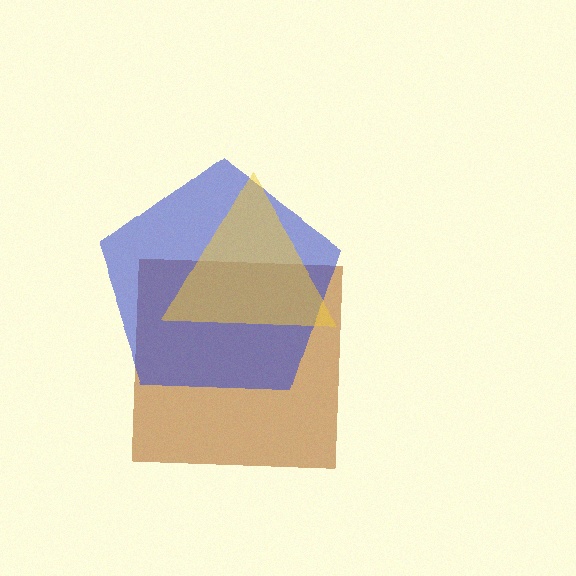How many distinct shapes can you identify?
There are 3 distinct shapes: a brown square, a blue pentagon, a yellow triangle.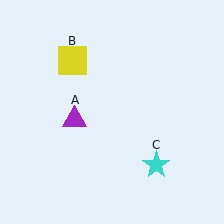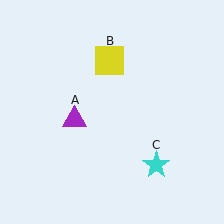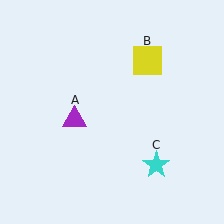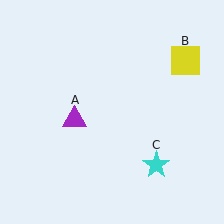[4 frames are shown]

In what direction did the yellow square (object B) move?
The yellow square (object B) moved right.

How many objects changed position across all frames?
1 object changed position: yellow square (object B).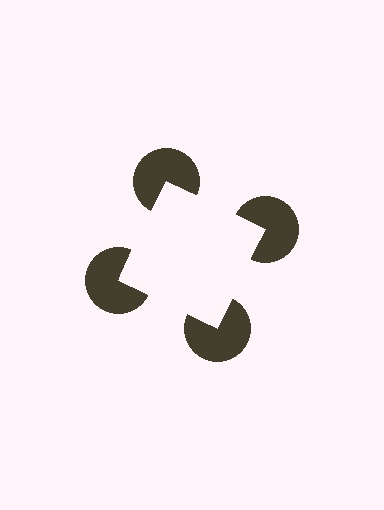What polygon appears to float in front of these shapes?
An illusory square — its edges are inferred from the aligned wedge cuts in the pac-man discs, not physically drawn.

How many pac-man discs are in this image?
There are 4 — one at each vertex of the illusory square.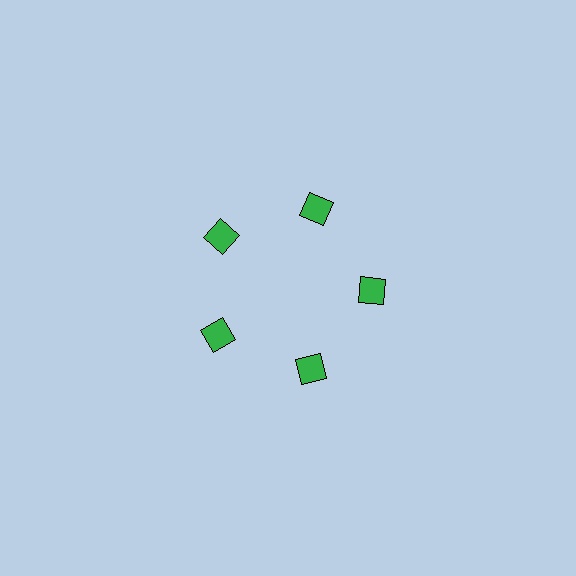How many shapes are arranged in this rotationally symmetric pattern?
There are 5 shapes, arranged in 5 groups of 1.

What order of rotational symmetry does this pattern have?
This pattern has 5-fold rotational symmetry.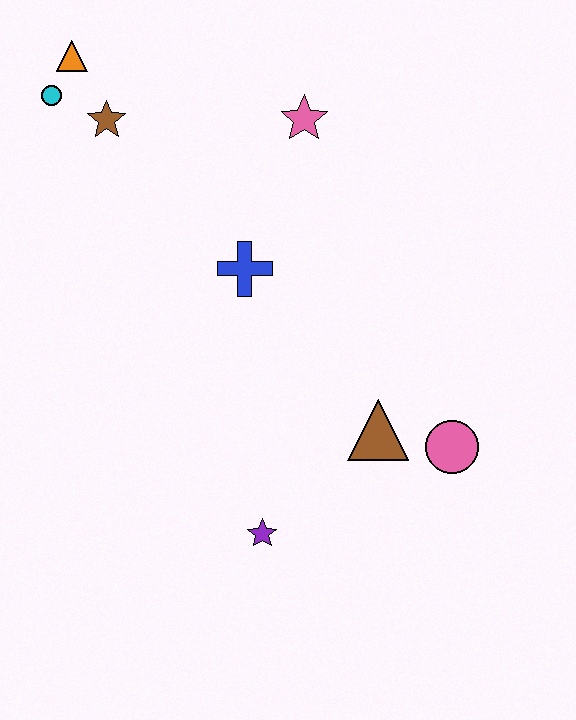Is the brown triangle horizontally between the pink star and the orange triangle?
No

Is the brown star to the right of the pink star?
No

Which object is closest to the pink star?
The blue cross is closest to the pink star.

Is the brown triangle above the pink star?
No